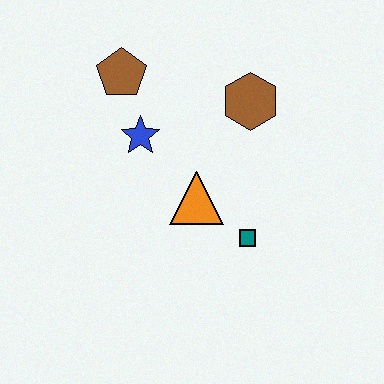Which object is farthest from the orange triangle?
The brown pentagon is farthest from the orange triangle.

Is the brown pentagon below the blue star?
No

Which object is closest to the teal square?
The orange triangle is closest to the teal square.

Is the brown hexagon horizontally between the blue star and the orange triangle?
No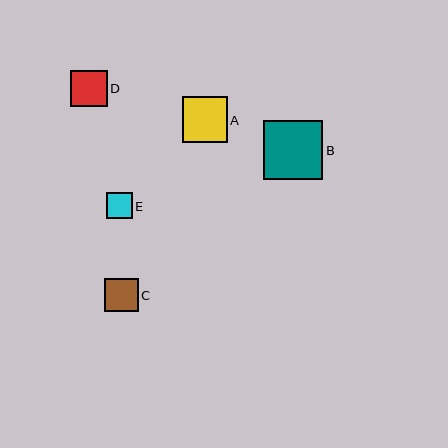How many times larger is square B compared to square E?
Square B is approximately 2.3 times the size of square E.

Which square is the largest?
Square B is the largest with a size of approximately 59 pixels.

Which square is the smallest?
Square E is the smallest with a size of approximately 26 pixels.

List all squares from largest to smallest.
From largest to smallest: B, A, D, C, E.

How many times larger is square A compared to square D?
Square A is approximately 1.2 times the size of square D.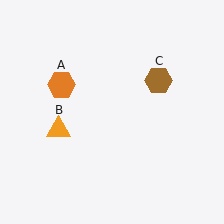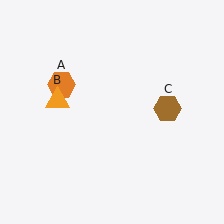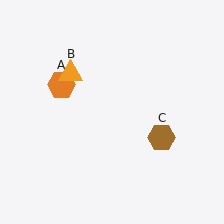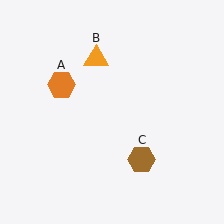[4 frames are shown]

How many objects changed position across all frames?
2 objects changed position: orange triangle (object B), brown hexagon (object C).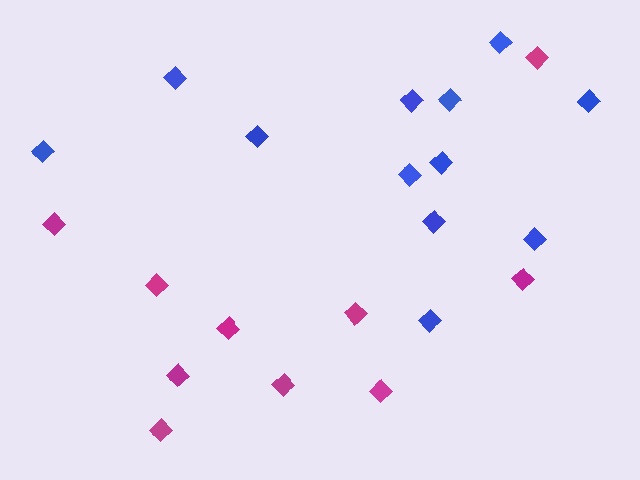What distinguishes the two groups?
There are 2 groups: one group of magenta diamonds (10) and one group of blue diamonds (12).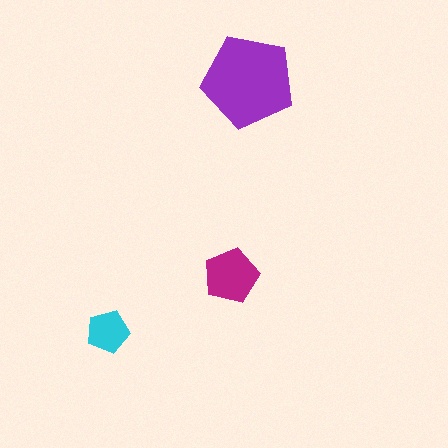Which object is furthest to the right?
The purple pentagon is rightmost.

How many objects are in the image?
There are 3 objects in the image.